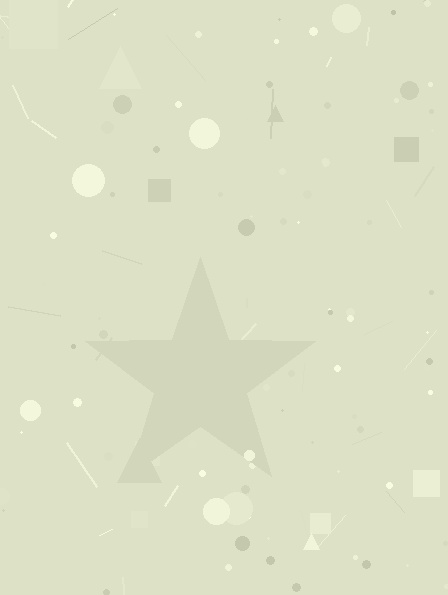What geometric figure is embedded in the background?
A star is embedded in the background.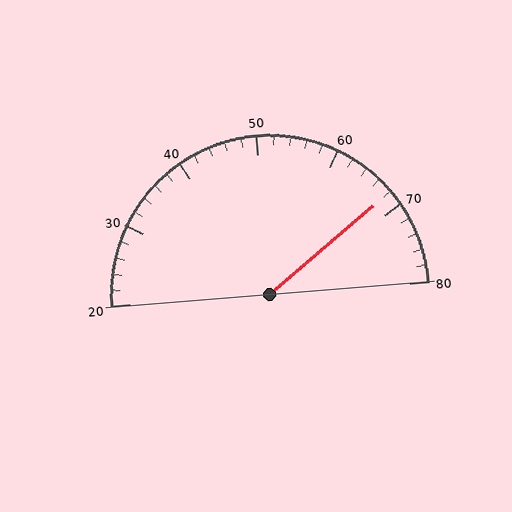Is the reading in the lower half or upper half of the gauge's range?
The reading is in the upper half of the range (20 to 80).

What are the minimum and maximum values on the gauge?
The gauge ranges from 20 to 80.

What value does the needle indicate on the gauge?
The needle indicates approximately 68.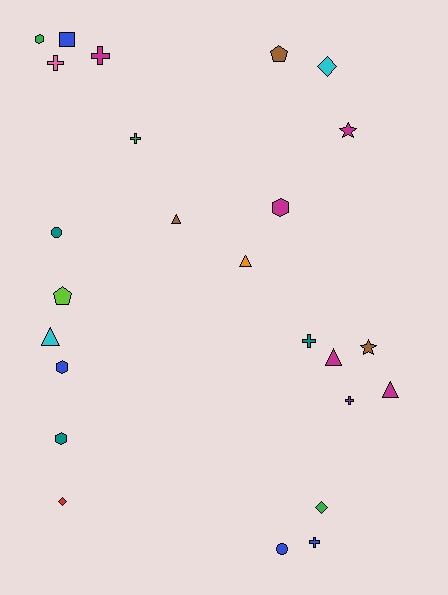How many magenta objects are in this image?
There are 5 magenta objects.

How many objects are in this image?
There are 25 objects.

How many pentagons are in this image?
There are 2 pentagons.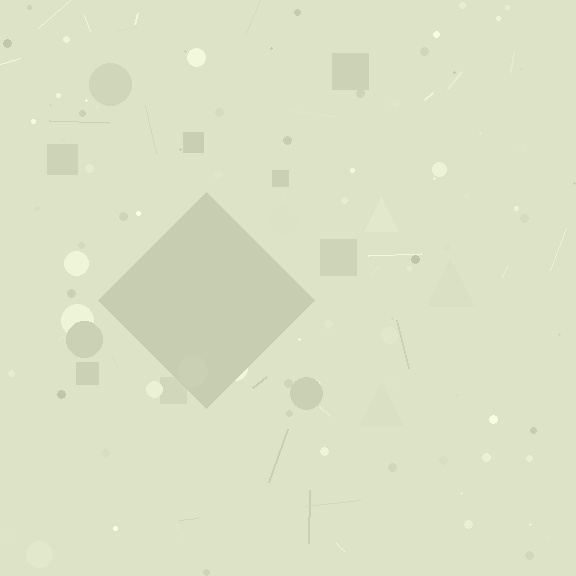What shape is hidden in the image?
A diamond is hidden in the image.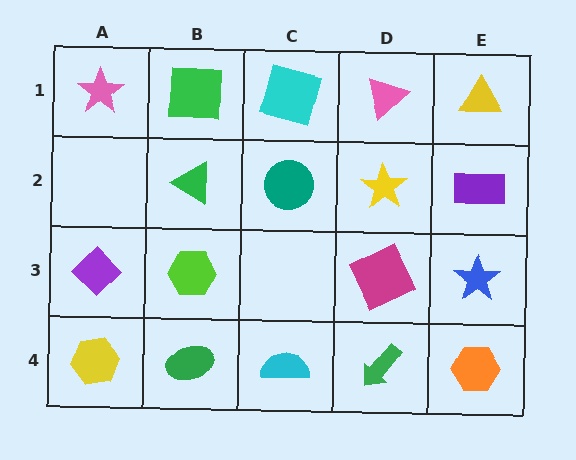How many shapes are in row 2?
4 shapes.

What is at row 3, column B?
A lime hexagon.